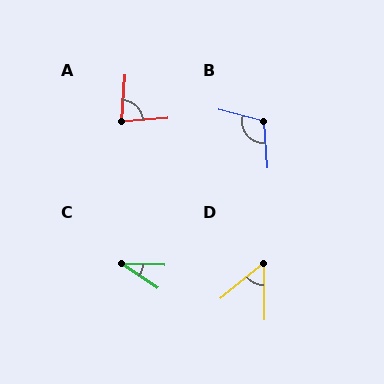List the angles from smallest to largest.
C (33°), D (51°), A (82°), B (108°).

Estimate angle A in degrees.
Approximately 82 degrees.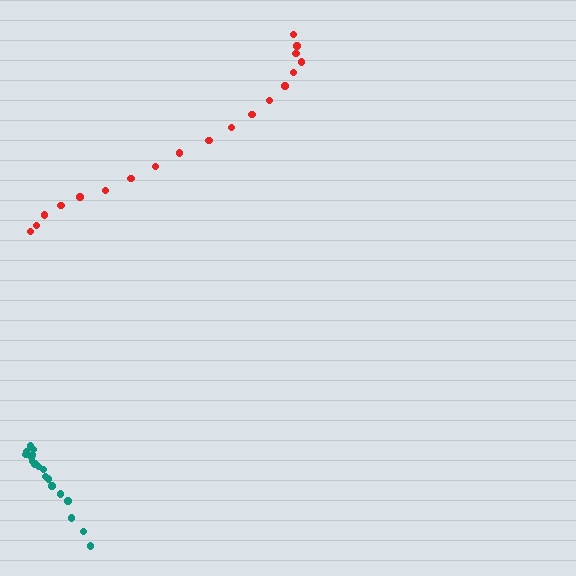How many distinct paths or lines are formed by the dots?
There are 2 distinct paths.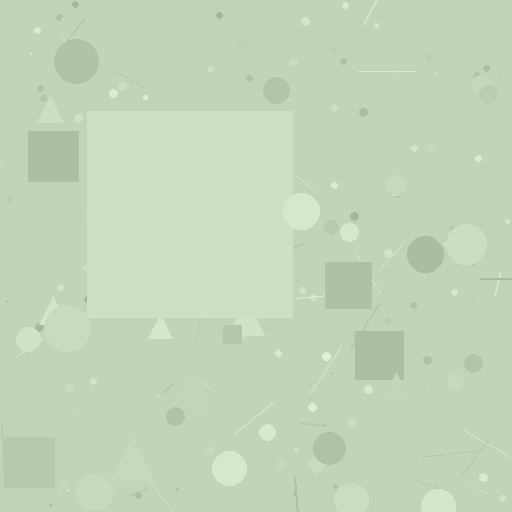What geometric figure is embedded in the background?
A square is embedded in the background.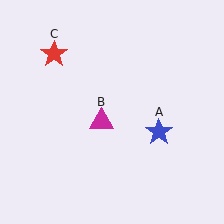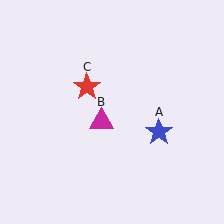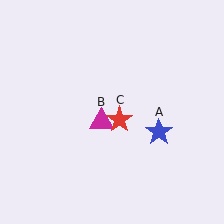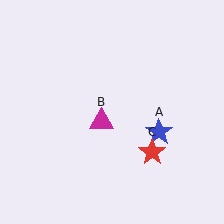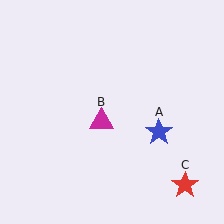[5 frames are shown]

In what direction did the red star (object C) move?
The red star (object C) moved down and to the right.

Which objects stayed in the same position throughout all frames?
Blue star (object A) and magenta triangle (object B) remained stationary.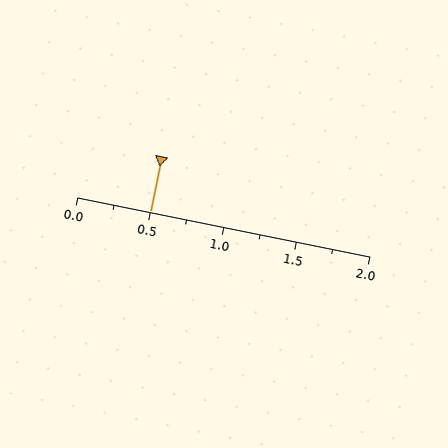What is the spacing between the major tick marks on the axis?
The major ticks are spaced 0.5 apart.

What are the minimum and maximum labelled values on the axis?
The axis runs from 0.0 to 2.0.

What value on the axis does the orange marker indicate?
The marker indicates approximately 0.5.